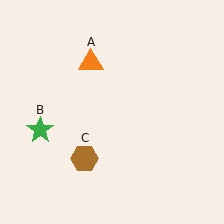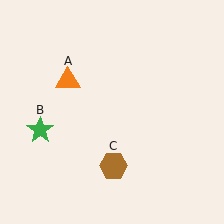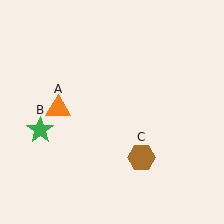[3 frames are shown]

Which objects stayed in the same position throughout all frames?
Green star (object B) remained stationary.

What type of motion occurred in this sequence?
The orange triangle (object A), brown hexagon (object C) rotated counterclockwise around the center of the scene.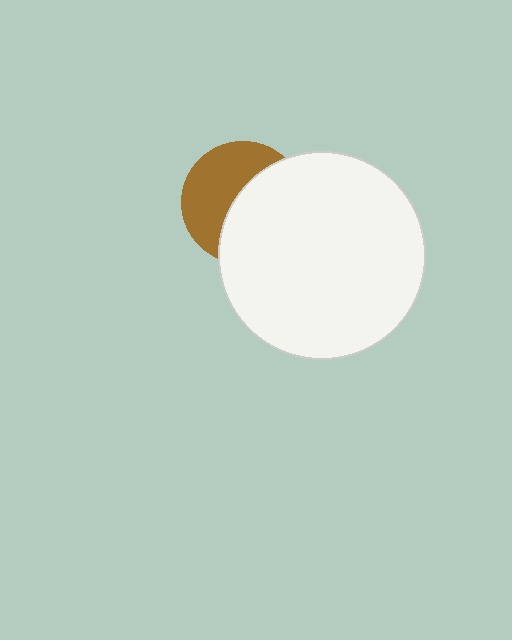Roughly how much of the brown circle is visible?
About half of it is visible (roughly 47%).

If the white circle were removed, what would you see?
You would see the complete brown circle.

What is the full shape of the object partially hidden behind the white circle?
The partially hidden object is a brown circle.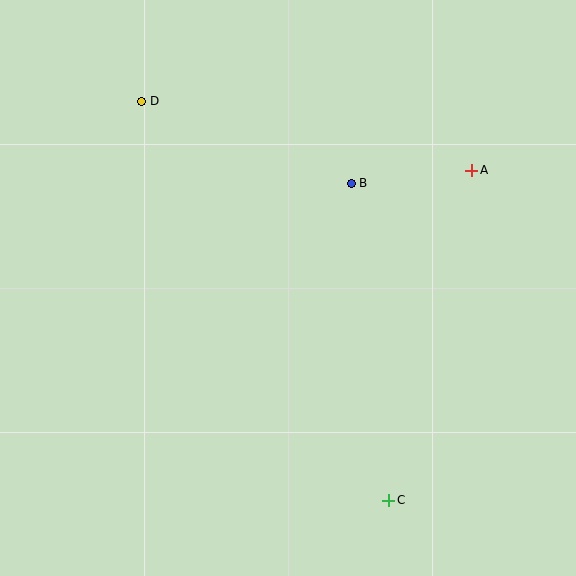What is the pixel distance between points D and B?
The distance between D and B is 225 pixels.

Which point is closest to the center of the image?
Point B at (351, 183) is closest to the center.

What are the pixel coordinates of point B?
Point B is at (351, 183).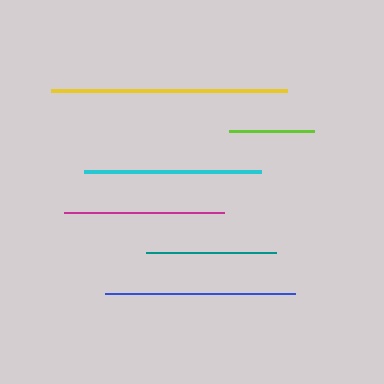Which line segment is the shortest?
The lime line is the shortest at approximately 85 pixels.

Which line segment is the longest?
The yellow line is the longest at approximately 236 pixels.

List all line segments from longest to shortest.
From longest to shortest: yellow, blue, cyan, magenta, teal, lime.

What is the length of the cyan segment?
The cyan segment is approximately 177 pixels long.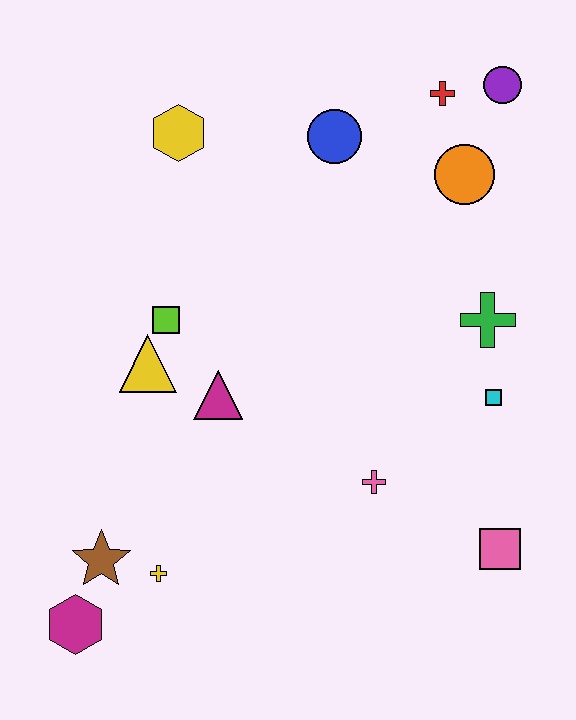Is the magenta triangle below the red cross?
Yes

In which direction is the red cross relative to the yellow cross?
The red cross is above the yellow cross.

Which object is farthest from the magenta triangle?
The purple circle is farthest from the magenta triangle.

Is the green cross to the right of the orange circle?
Yes